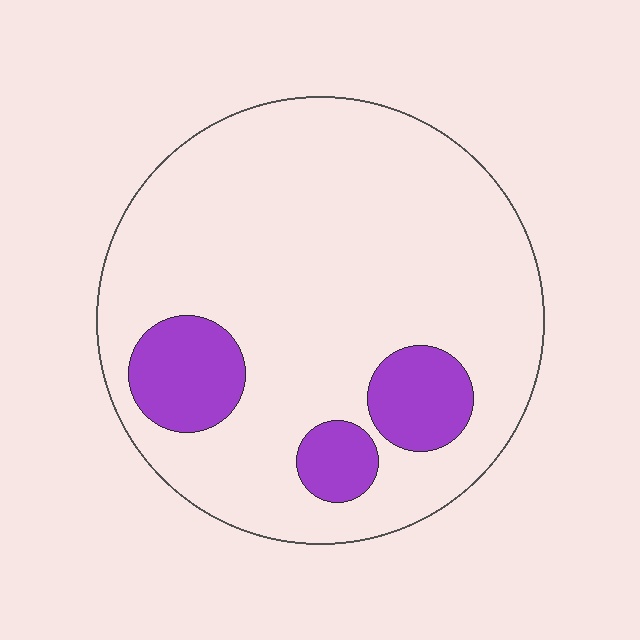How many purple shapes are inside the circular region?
3.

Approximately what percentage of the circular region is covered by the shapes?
Approximately 15%.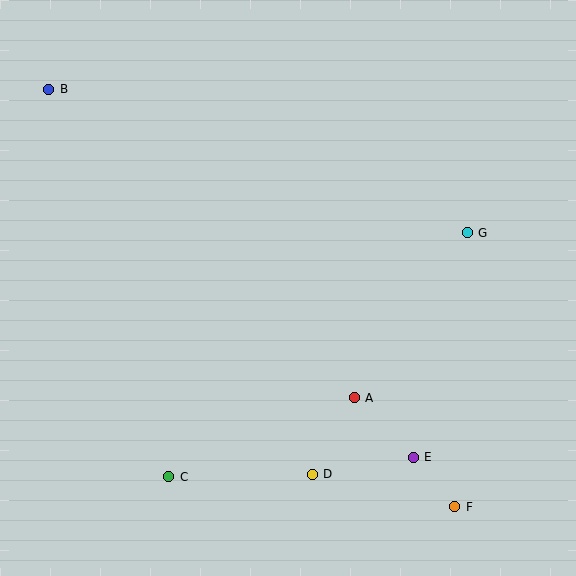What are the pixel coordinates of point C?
Point C is at (169, 477).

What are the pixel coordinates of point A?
Point A is at (354, 398).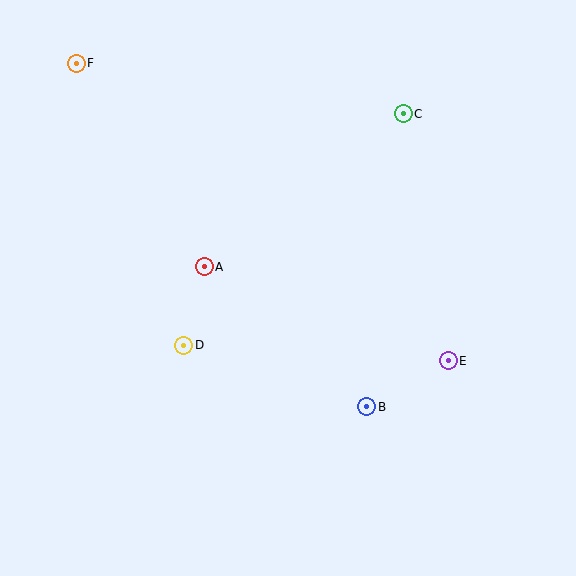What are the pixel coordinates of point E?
Point E is at (448, 361).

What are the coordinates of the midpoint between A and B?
The midpoint between A and B is at (285, 337).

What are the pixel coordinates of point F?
Point F is at (76, 63).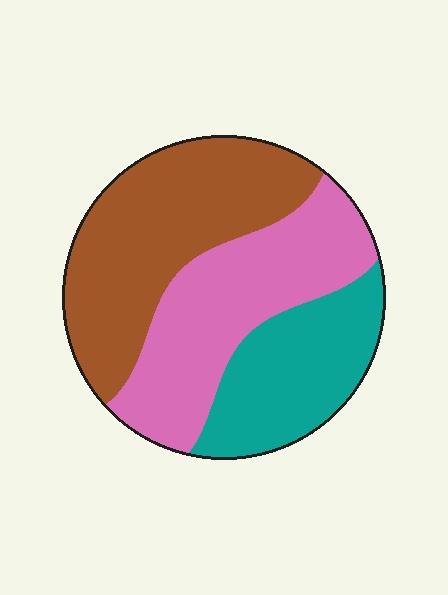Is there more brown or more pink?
Brown.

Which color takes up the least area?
Teal, at roughly 25%.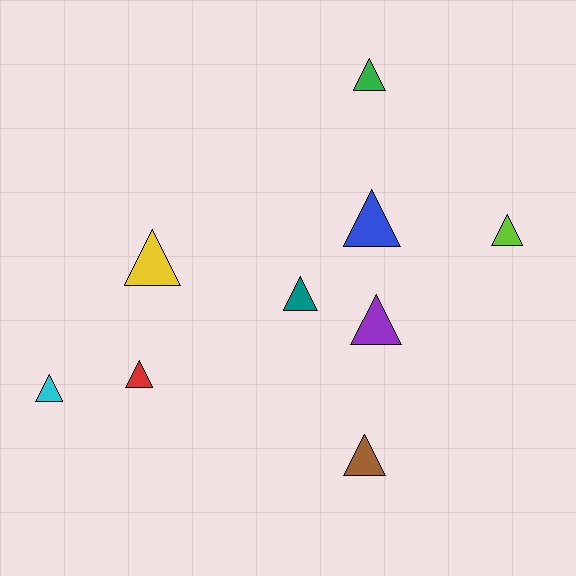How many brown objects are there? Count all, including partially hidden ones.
There is 1 brown object.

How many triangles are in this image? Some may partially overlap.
There are 9 triangles.